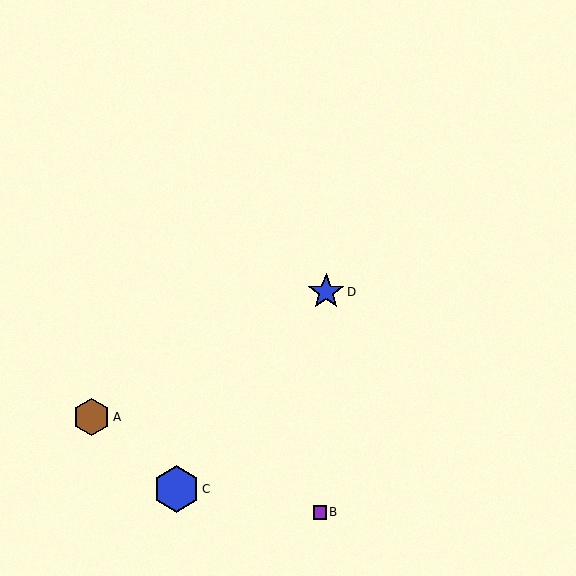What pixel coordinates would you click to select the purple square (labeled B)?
Click at (320, 512) to select the purple square B.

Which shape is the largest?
The blue hexagon (labeled C) is the largest.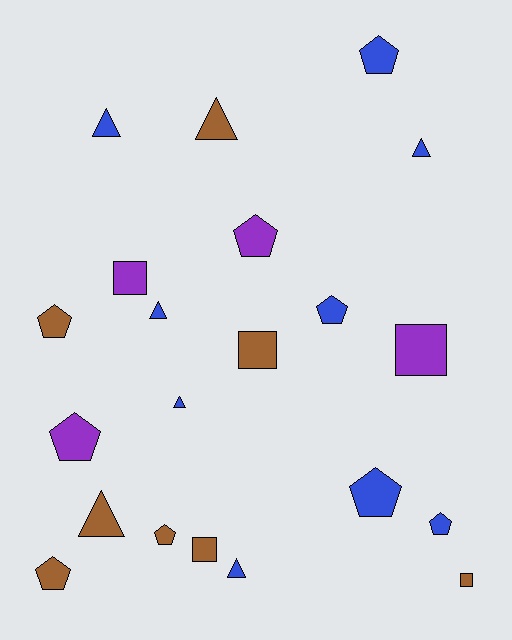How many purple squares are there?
There are 2 purple squares.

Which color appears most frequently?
Blue, with 9 objects.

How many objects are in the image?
There are 21 objects.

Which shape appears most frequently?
Pentagon, with 9 objects.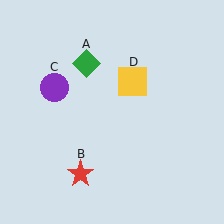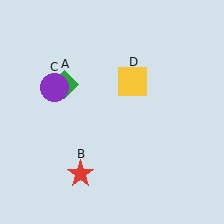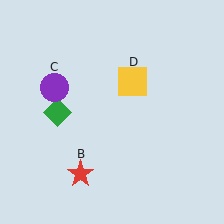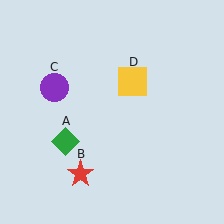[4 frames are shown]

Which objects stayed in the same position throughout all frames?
Red star (object B) and purple circle (object C) and yellow square (object D) remained stationary.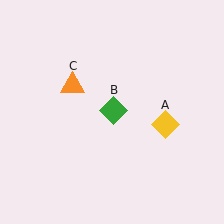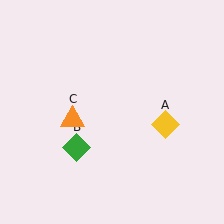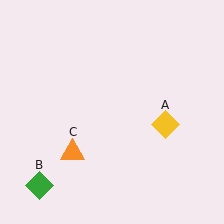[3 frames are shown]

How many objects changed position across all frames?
2 objects changed position: green diamond (object B), orange triangle (object C).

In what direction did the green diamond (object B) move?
The green diamond (object B) moved down and to the left.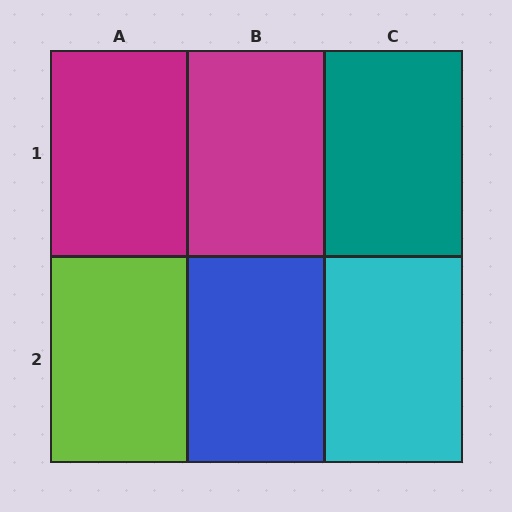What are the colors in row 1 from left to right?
Magenta, magenta, teal.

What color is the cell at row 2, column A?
Lime.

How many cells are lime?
1 cell is lime.